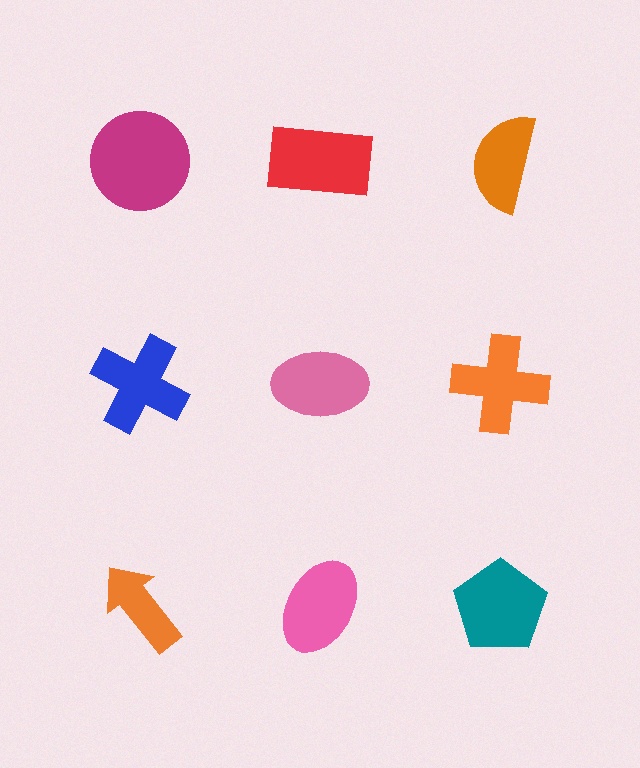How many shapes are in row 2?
3 shapes.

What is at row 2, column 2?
A pink ellipse.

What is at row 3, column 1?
An orange arrow.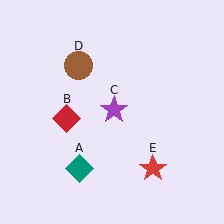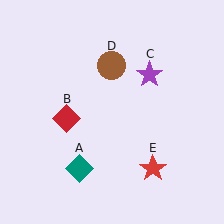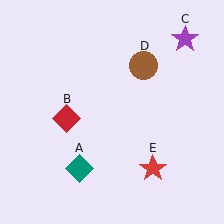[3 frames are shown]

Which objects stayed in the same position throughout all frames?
Teal diamond (object A) and red diamond (object B) and red star (object E) remained stationary.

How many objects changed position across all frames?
2 objects changed position: purple star (object C), brown circle (object D).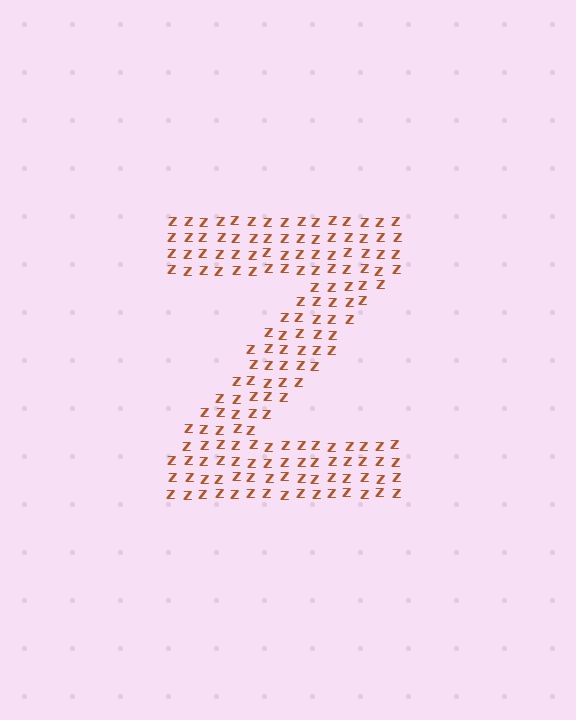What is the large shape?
The large shape is the letter Z.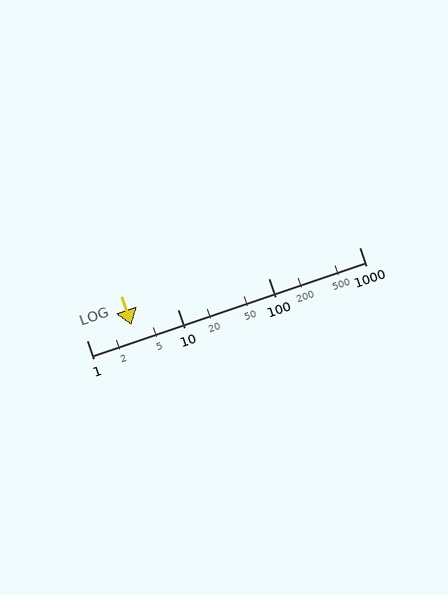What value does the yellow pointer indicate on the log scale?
The pointer indicates approximately 3.1.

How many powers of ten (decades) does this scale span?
The scale spans 3 decades, from 1 to 1000.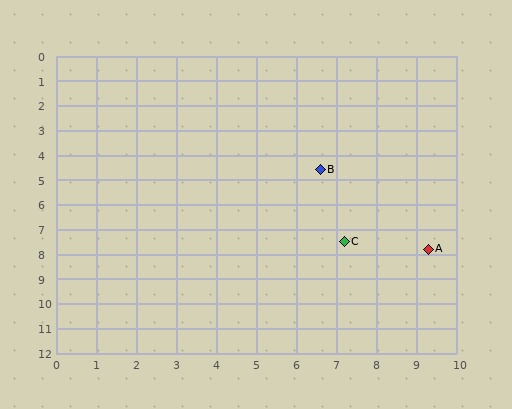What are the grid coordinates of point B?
Point B is at approximately (6.6, 4.6).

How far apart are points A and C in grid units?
Points A and C are about 2.1 grid units apart.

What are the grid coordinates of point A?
Point A is at approximately (9.3, 7.8).